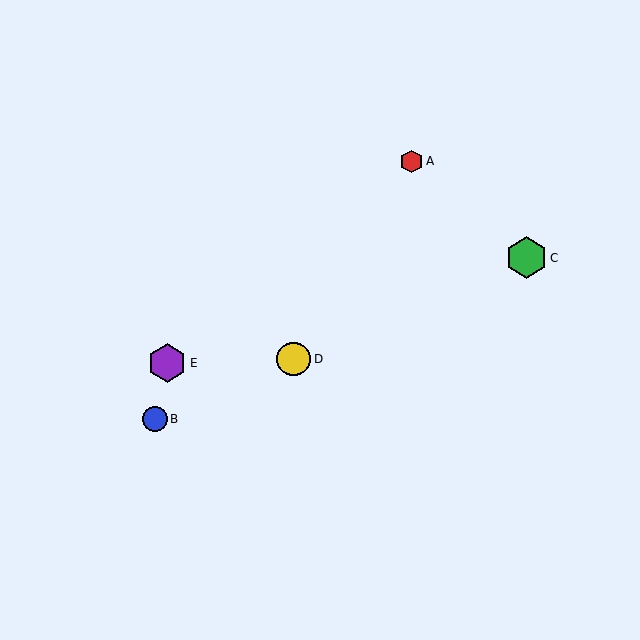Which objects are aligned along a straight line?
Objects B, C, D are aligned along a straight line.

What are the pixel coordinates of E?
Object E is at (167, 363).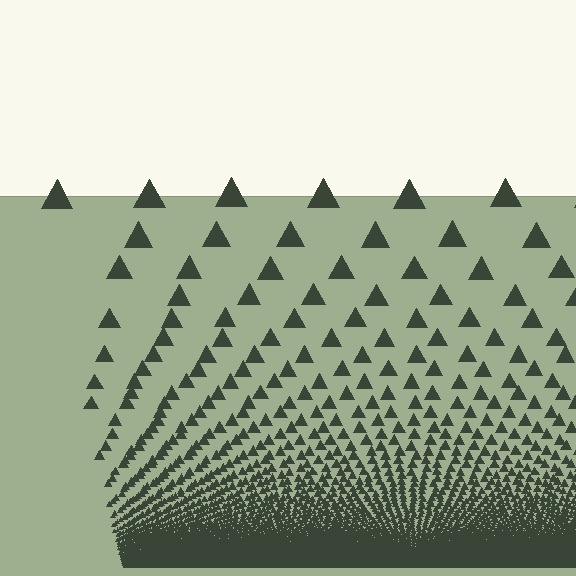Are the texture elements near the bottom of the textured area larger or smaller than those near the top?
Smaller. The gradient is inverted — elements near the bottom are smaller and denser.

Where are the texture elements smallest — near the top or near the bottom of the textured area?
Near the bottom.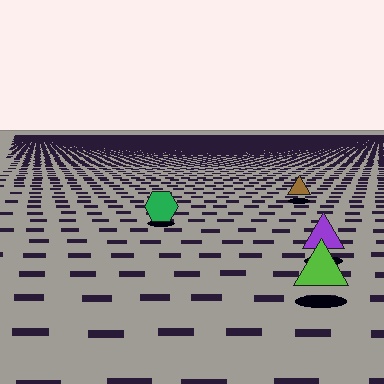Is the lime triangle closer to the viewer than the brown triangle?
Yes. The lime triangle is closer — you can tell from the texture gradient: the ground texture is coarser near it.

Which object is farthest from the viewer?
The brown triangle is farthest from the viewer. It appears smaller and the ground texture around it is denser.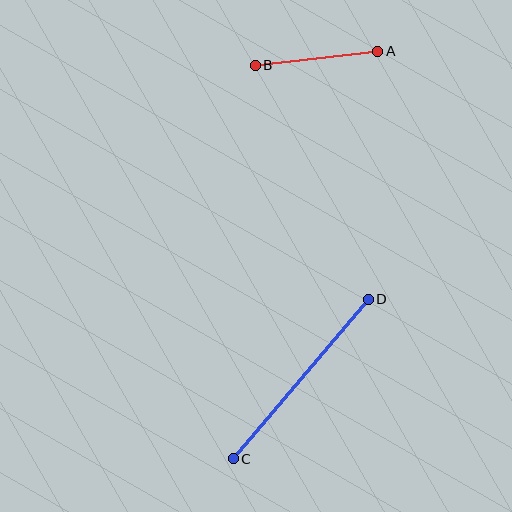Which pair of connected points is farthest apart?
Points C and D are farthest apart.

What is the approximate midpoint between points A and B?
The midpoint is at approximately (317, 58) pixels.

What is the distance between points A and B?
The distance is approximately 123 pixels.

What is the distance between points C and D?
The distance is approximately 209 pixels.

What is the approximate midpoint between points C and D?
The midpoint is at approximately (301, 379) pixels.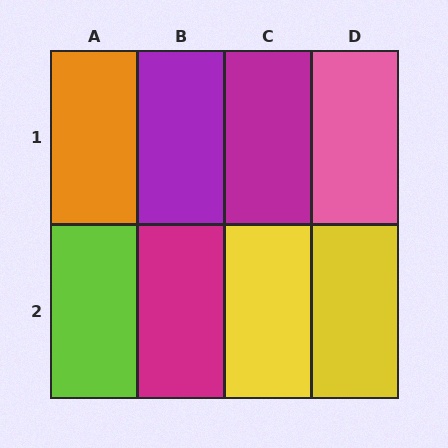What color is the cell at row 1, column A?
Orange.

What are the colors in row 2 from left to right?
Lime, magenta, yellow, yellow.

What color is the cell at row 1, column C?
Magenta.